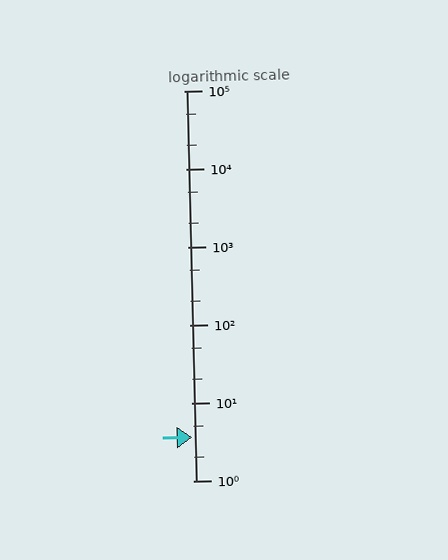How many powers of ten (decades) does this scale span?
The scale spans 5 decades, from 1 to 100000.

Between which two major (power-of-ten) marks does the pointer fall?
The pointer is between 1 and 10.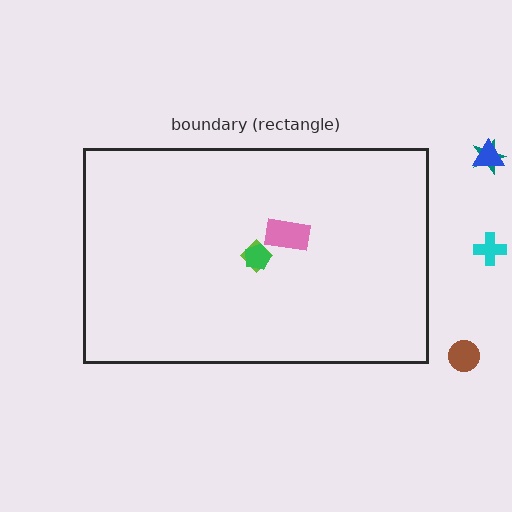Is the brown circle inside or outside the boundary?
Outside.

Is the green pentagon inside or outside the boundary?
Inside.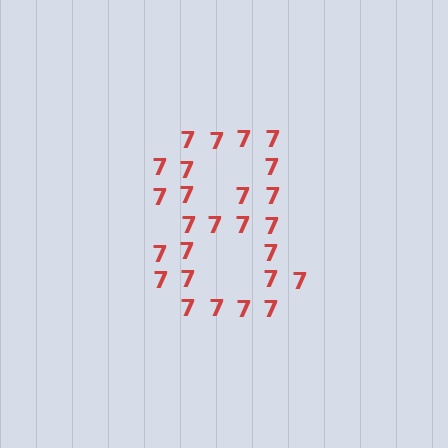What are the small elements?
The small elements are digit 7's.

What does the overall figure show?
The overall figure shows the digit 8.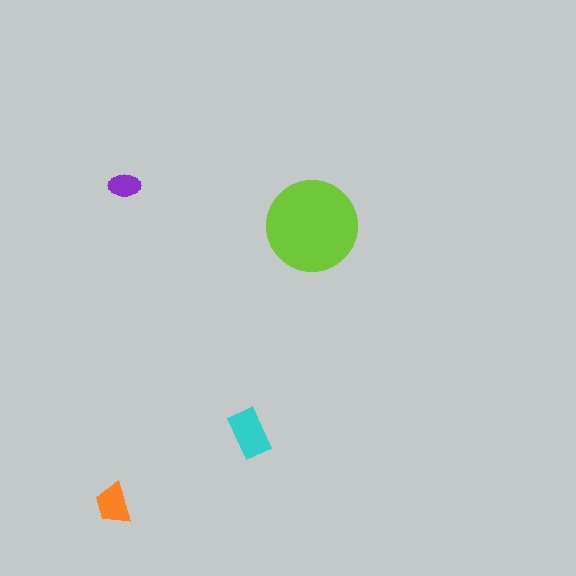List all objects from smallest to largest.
The purple ellipse, the orange trapezoid, the cyan rectangle, the lime circle.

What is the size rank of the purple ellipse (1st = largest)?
4th.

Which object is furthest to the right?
The lime circle is rightmost.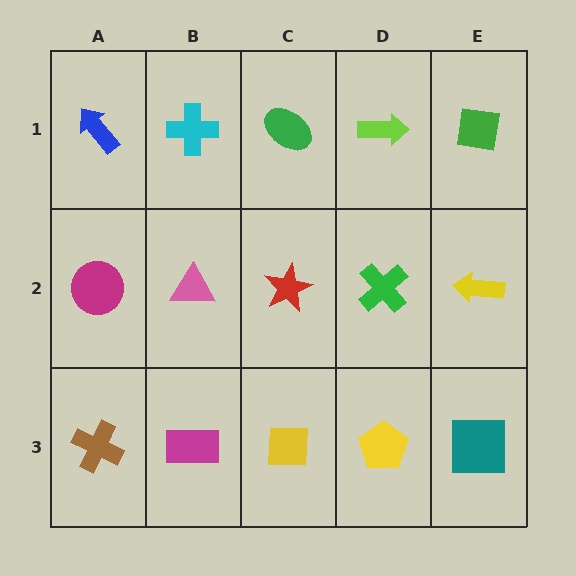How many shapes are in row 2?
5 shapes.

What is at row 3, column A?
A brown cross.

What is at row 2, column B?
A pink triangle.